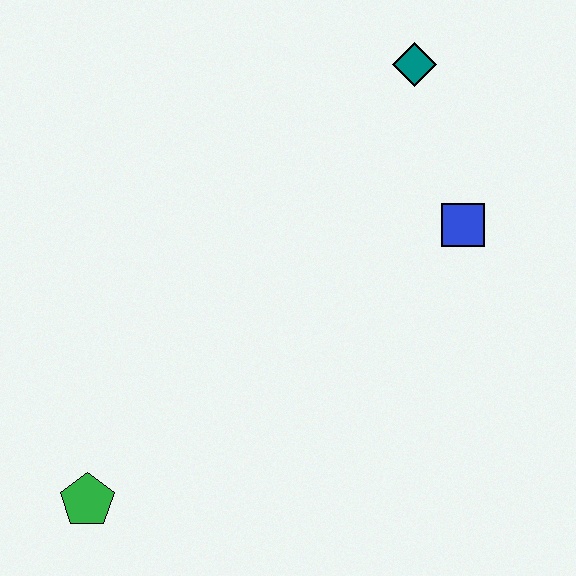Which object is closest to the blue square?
The teal diamond is closest to the blue square.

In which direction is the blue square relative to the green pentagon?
The blue square is to the right of the green pentagon.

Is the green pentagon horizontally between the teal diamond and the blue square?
No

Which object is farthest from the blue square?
The green pentagon is farthest from the blue square.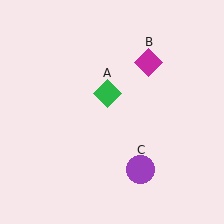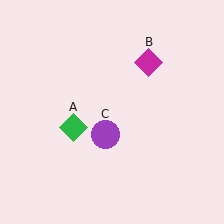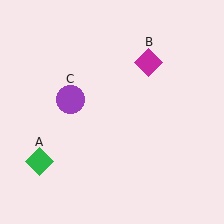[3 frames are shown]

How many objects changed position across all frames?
2 objects changed position: green diamond (object A), purple circle (object C).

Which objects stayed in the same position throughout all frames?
Magenta diamond (object B) remained stationary.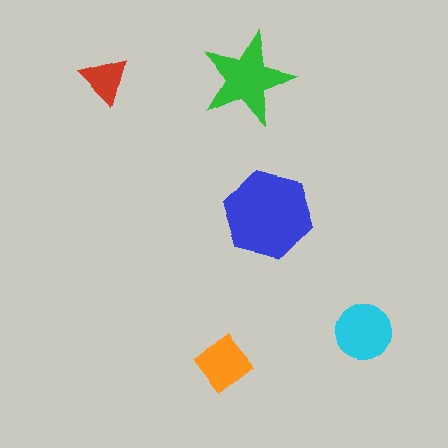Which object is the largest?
The blue hexagon.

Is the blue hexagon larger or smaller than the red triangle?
Larger.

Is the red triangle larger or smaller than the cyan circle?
Smaller.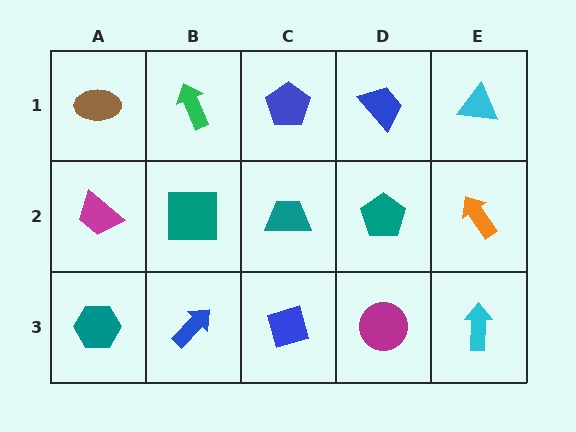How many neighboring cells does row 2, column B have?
4.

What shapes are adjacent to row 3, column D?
A teal pentagon (row 2, column D), a blue diamond (row 3, column C), a cyan arrow (row 3, column E).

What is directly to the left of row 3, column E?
A magenta circle.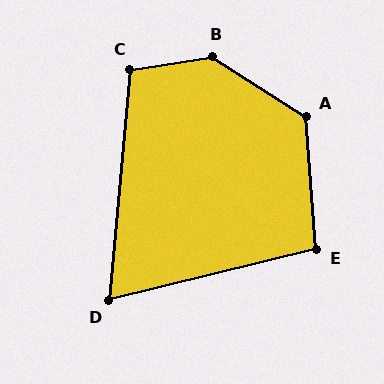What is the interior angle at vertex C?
Approximately 104 degrees (obtuse).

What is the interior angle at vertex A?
Approximately 127 degrees (obtuse).